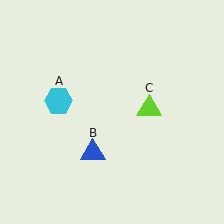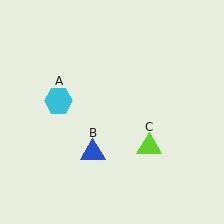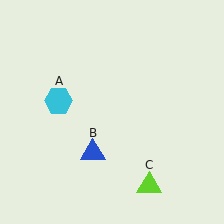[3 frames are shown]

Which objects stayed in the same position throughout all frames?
Cyan hexagon (object A) and blue triangle (object B) remained stationary.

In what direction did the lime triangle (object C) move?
The lime triangle (object C) moved down.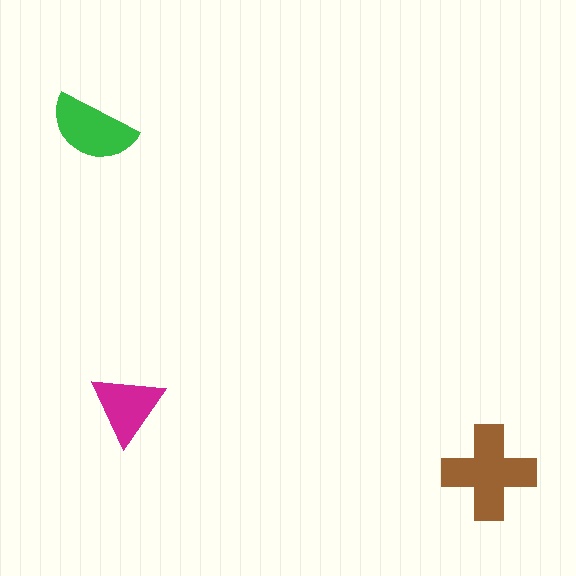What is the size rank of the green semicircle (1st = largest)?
2nd.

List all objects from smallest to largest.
The magenta triangle, the green semicircle, the brown cross.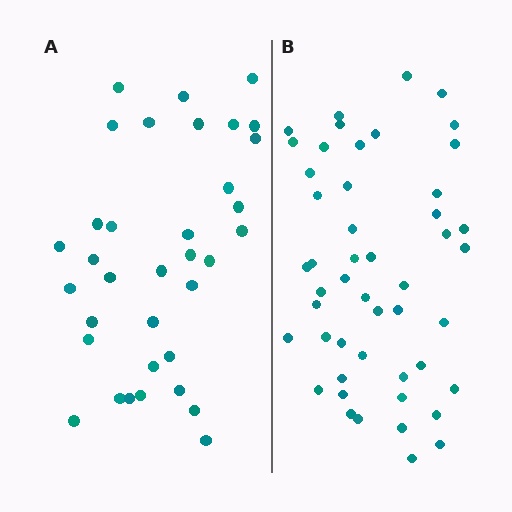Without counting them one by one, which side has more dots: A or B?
Region B (the right region) has more dots.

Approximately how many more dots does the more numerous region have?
Region B has approximately 15 more dots than region A.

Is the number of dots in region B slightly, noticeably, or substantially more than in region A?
Region B has noticeably more, but not dramatically so. The ratio is roughly 1.4 to 1.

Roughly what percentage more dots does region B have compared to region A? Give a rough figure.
About 40% more.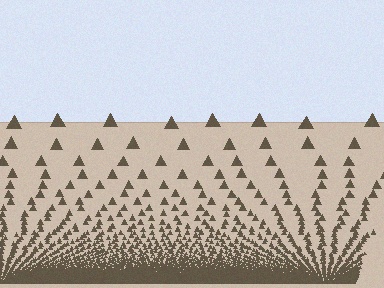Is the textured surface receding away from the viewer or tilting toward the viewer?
The surface appears to tilt toward the viewer. Texture elements get larger and sparser toward the top.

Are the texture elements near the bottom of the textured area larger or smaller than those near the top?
Smaller. The gradient is inverted — elements near the bottom are smaller and denser.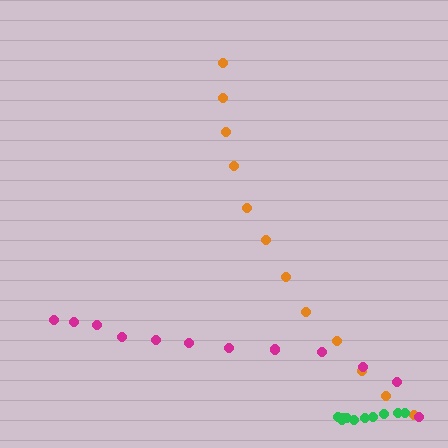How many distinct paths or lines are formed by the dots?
There are 3 distinct paths.